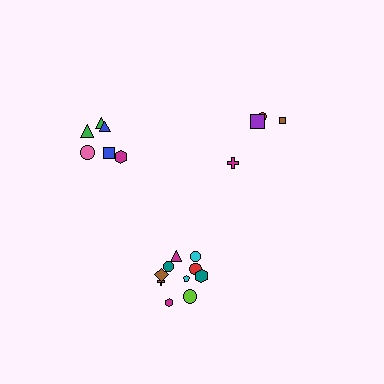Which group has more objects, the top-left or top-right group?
The top-left group.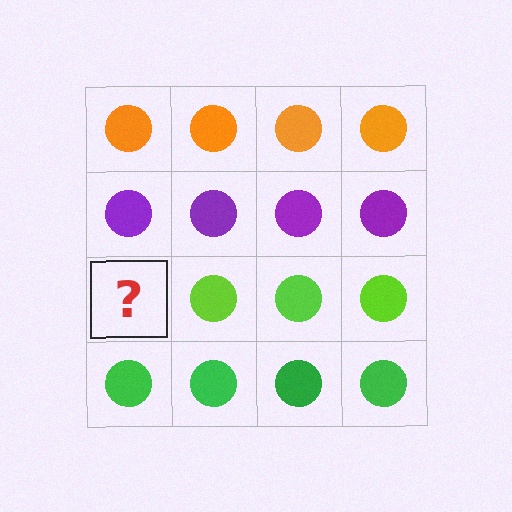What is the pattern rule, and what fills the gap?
The rule is that each row has a consistent color. The gap should be filled with a lime circle.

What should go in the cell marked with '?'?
The missing cell should contain a lime circle.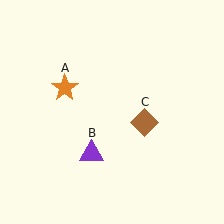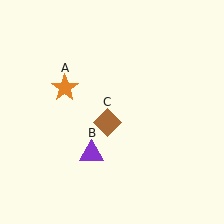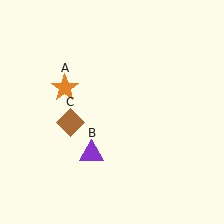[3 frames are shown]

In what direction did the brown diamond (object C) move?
The brown diamond (object C) moved left.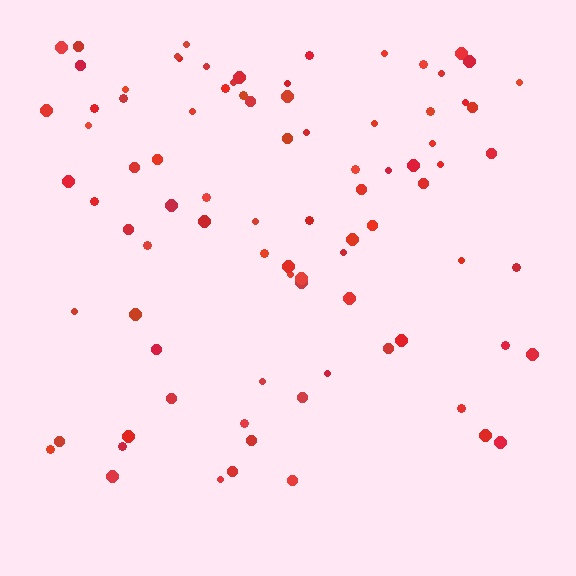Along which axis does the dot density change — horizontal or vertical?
Vertical.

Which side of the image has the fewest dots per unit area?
The bottom.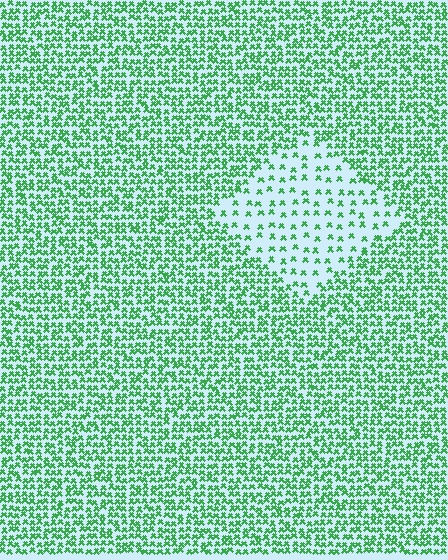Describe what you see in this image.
The image contains small green elements arranged at two different densities. A diamond-shaped region is visible where the elements are less densely packed than the surrounding area.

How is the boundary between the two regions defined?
The boundary is defined by a change in element density (approximately 2.6x ratio). All elements are the same color, size, and shape.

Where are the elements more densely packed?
The elements are more densely packed outside the diamond boundary.